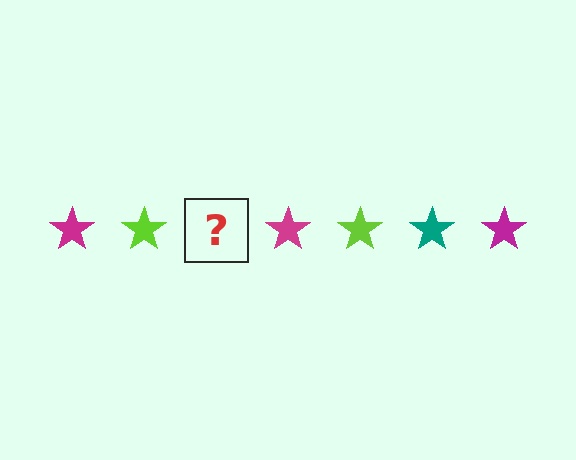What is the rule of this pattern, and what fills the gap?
The rule is that the pattern cycles through magenta, lime, teal stars. The gap should be filled with a teal star.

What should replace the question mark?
The question mark should be replaced with a teal star.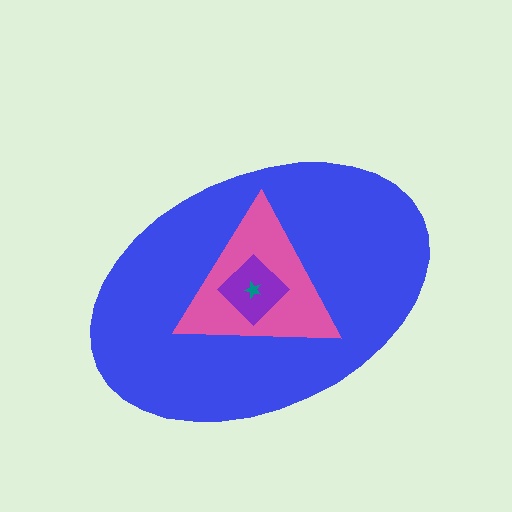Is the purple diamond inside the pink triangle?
Yes.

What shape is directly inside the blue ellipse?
The pink triangle.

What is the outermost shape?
The blue ellipse.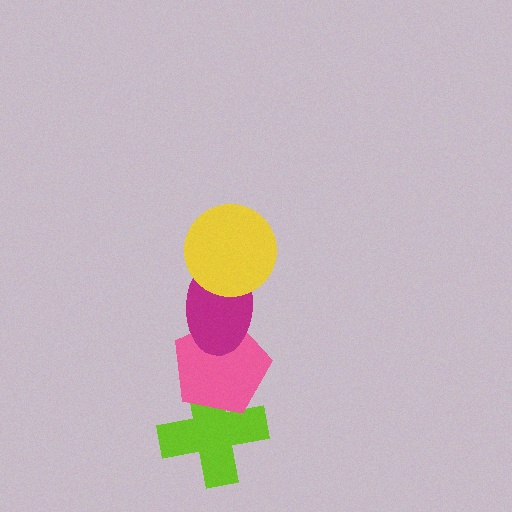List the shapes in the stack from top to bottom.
From top to bottom: the yellow circle, the magenta ellipse, the pink pentagon, the lime cross.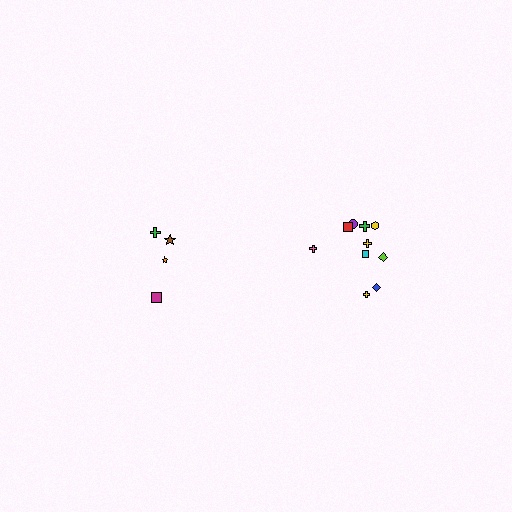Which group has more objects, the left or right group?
The right group.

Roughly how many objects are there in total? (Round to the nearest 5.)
Roughly 15 objects in total.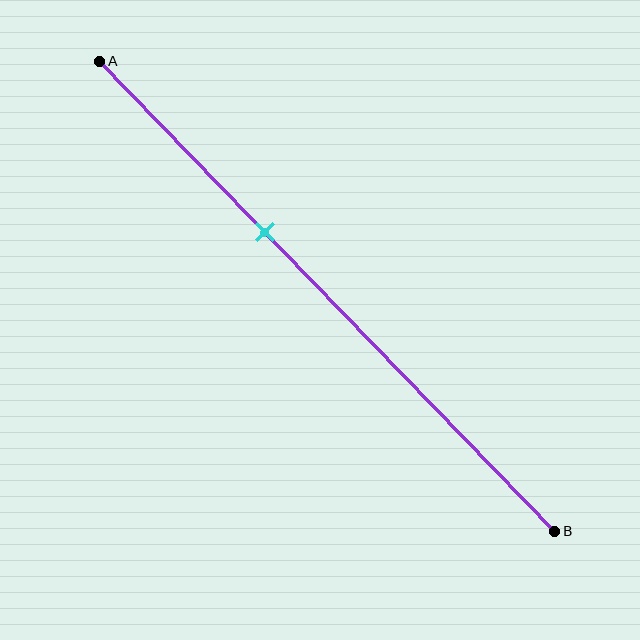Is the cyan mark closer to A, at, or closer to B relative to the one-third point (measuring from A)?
The cyan mark is approximately at the one-third point of segment AB.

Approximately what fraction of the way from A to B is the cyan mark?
The cyan mark is approximately 35% of the way from A to B.